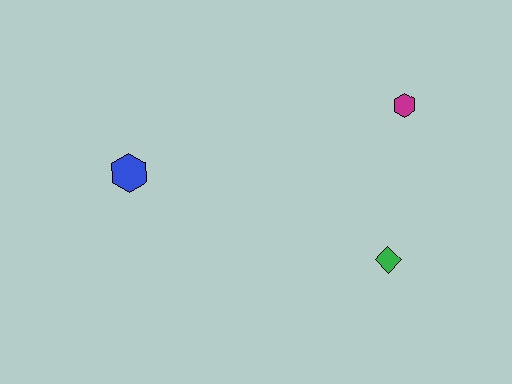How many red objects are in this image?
There are no red objects.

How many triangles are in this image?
There are no triangles.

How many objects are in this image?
There are 3 objects.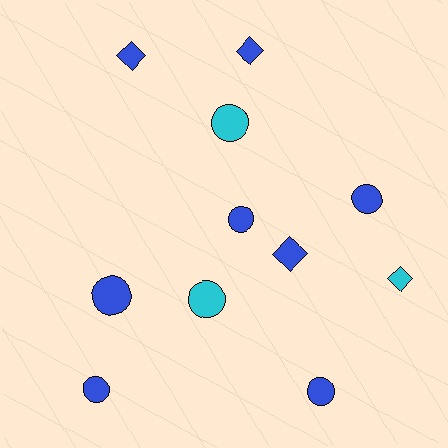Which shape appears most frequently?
Circle, with 7 objects.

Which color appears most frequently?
Blue, with 8 objects.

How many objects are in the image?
There are 11 objects.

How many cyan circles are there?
There are 2 cyan circles.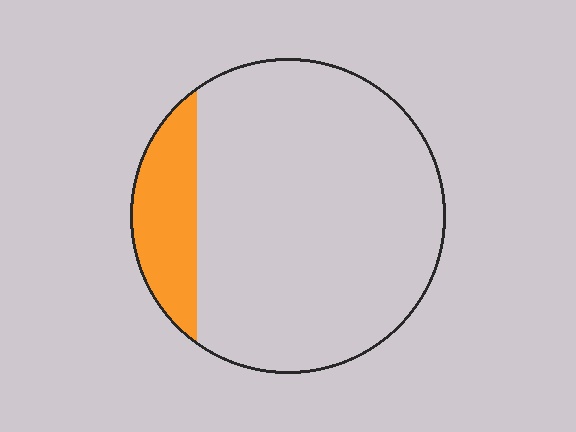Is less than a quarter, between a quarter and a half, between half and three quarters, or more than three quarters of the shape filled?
Less than a quarter.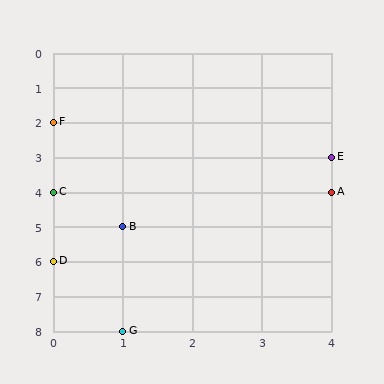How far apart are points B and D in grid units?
Points B and D are 1 column and 1 row apart (about 1.4 grid units diagonally).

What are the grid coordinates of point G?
Point G is at grid coordinates (1, 8).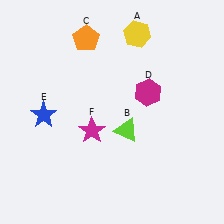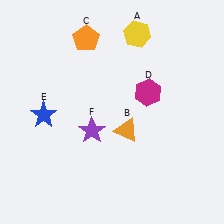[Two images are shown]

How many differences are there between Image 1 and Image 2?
There are 2 differences between the two images.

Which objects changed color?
B changed from lime to orange. F changed from magenta to purple.